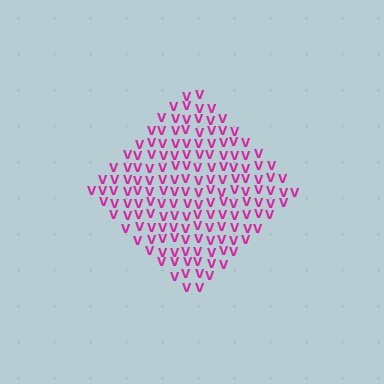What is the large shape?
The large shape is a diamond.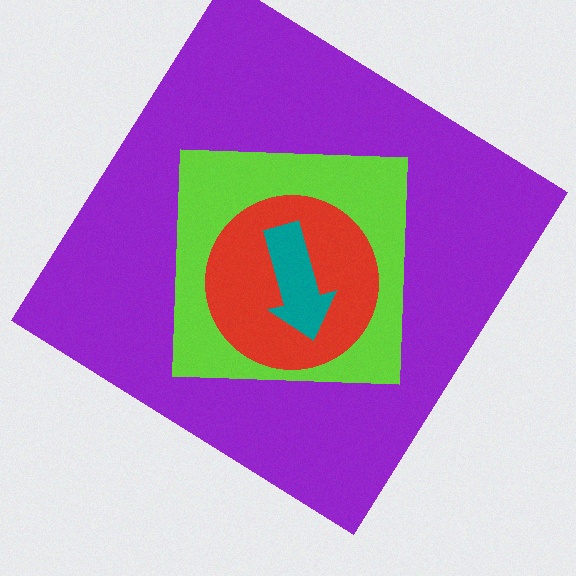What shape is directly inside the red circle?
The teal arrow.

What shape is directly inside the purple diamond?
The lime square.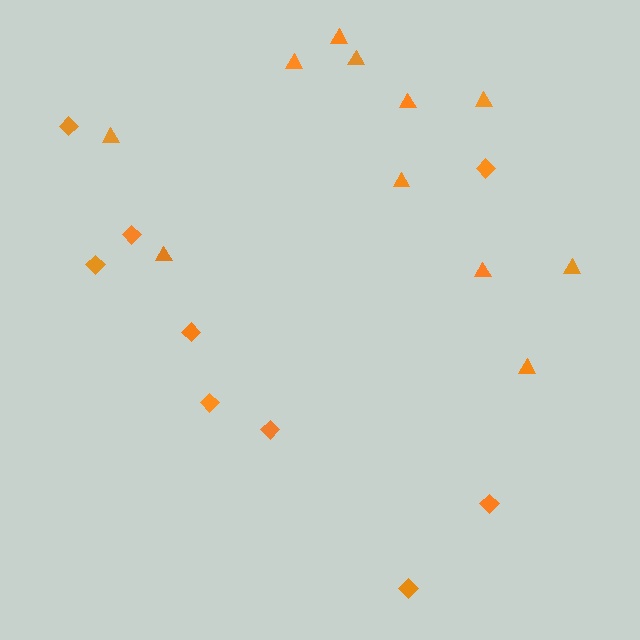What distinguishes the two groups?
There are 2 groups: one group of diamonds (9) and one group of triangles (11).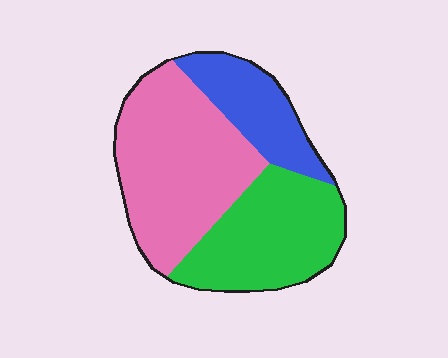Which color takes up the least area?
Blue, at roughly 20%.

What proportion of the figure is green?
Green takes up about one third (1/3) of the figure.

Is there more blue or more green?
Green.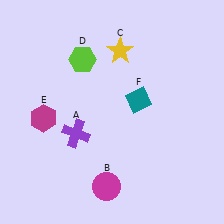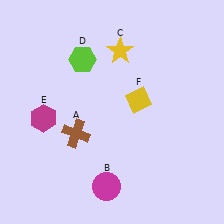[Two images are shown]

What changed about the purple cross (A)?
In Image 1, A is purple. In Image 2, it changed to brown.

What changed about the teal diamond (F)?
In Image 1, F is teal. In Image 2, it changed to yellow.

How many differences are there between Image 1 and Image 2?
There are 2 differences between the two images.